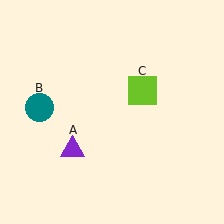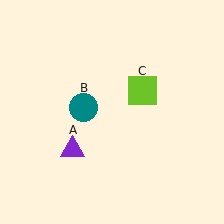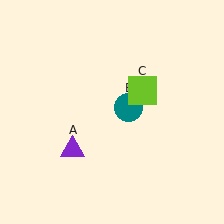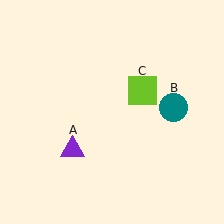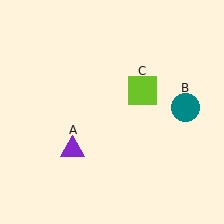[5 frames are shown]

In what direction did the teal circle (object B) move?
The teal circle (object B) moved right.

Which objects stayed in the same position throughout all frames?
Purple triangle (object A) and lime square (object C) remained stationary.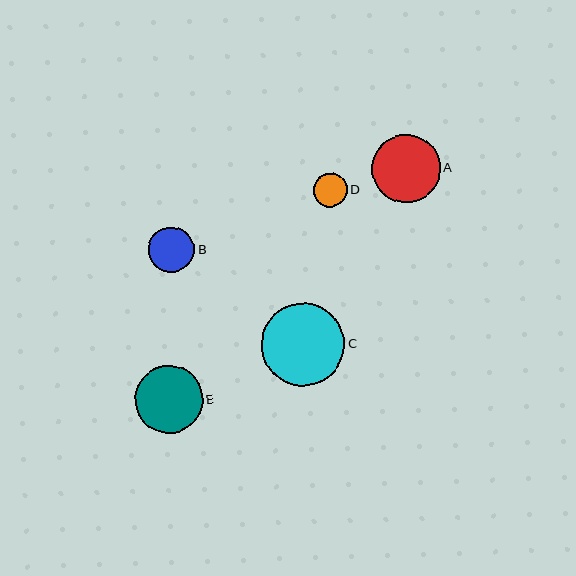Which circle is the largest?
Circle C is the largest with a size of approximately 83 pixels.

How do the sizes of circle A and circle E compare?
Circle A and circle E are approximately the same size.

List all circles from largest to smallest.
From largest to smallest: C, A, E, B, D.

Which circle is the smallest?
Circle D is the smallest with a size of approximately 34 pixels.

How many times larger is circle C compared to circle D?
Circle C is approximately 2.4 times the size of circle D.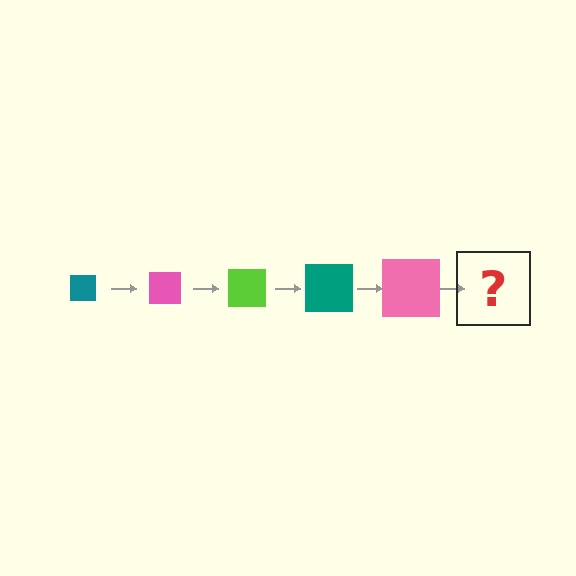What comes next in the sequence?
The next element should be a lime square, larger than the previous one.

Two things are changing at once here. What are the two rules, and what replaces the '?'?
The two rules are that the square grows larger each step and the color cycles through teal, pink, and lime. The '?' should be a lime square, larger than the previous one.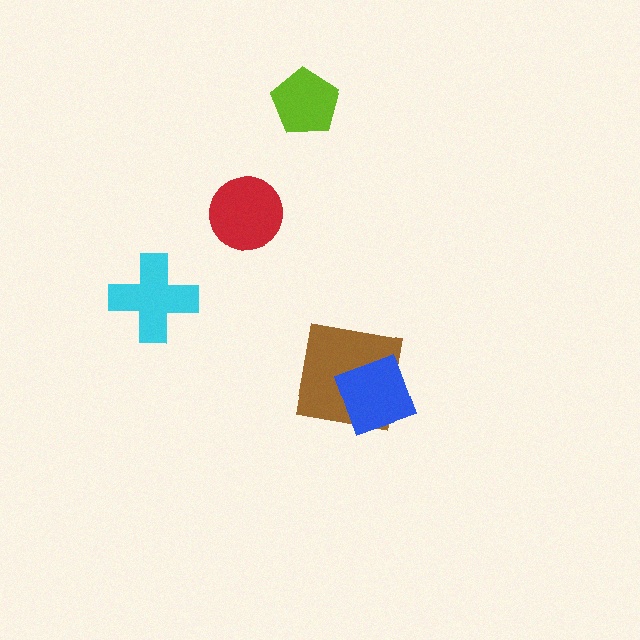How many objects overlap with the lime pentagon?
0 objects overlap with the lime pentagon.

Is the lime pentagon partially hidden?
No, no other shape covers it.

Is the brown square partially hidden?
Yes, it is partially covered by another shape.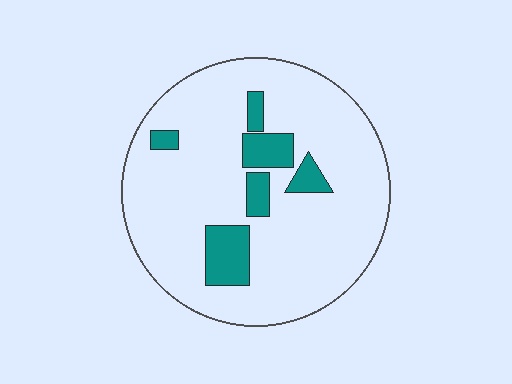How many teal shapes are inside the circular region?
6.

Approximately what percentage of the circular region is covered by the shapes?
Approximately 15%.